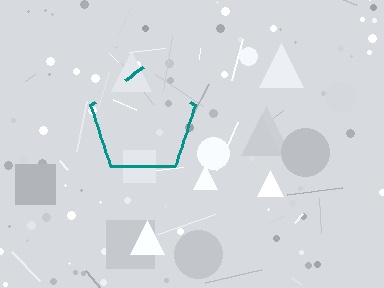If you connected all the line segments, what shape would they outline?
They would outline a pentagon.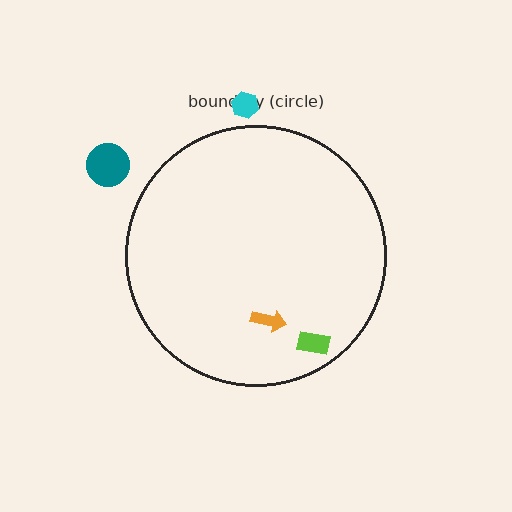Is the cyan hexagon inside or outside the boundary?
Outside.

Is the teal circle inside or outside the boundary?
Outside.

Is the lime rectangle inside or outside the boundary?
Inside.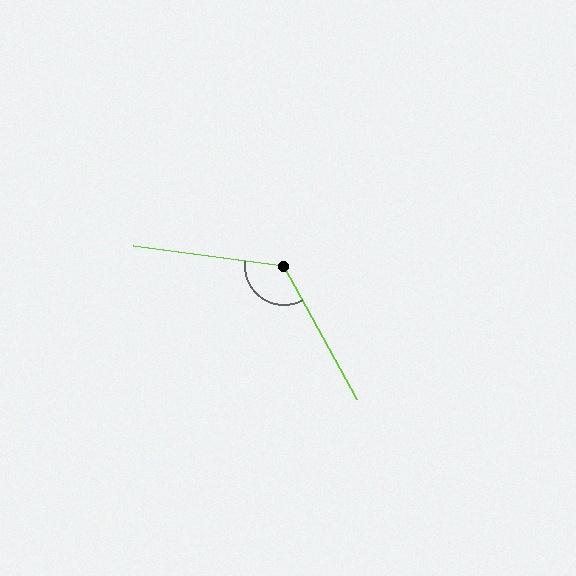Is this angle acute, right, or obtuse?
It is obtuse.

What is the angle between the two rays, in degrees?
Approximately 127 degrees.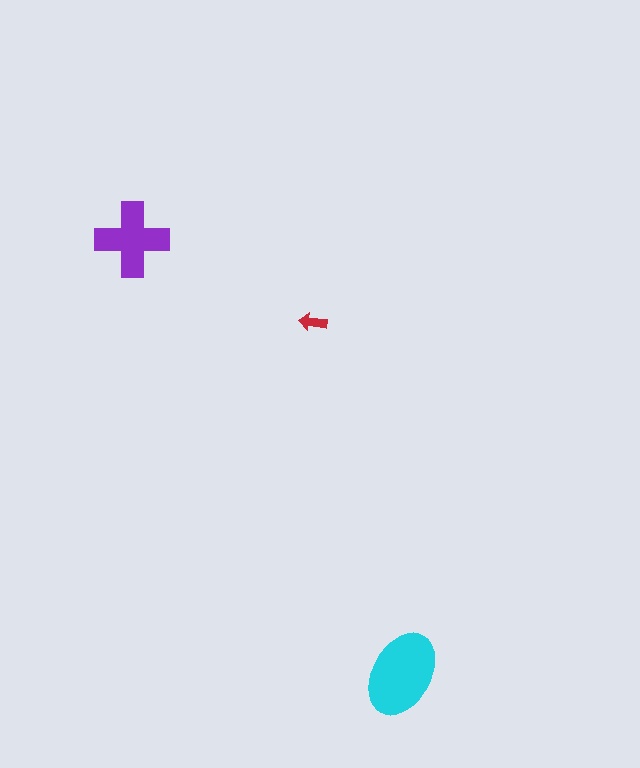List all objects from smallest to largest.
The red arrow, the purple cross, the cyan ellipse.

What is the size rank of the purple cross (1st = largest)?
2nd.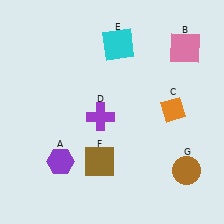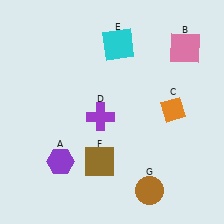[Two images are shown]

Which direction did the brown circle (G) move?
The brown circle (G) moved left.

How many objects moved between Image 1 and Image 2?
1 object moved between the two images.